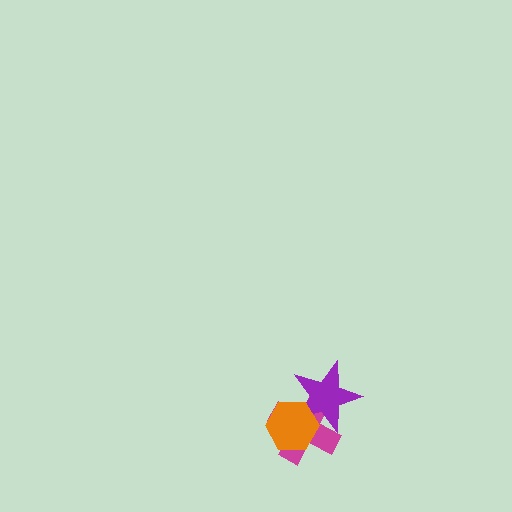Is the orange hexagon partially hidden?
No, no other shape covers it.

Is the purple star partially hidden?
Yes, it is partially covered by another shape.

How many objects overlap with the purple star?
2 objects overlap with the purple star.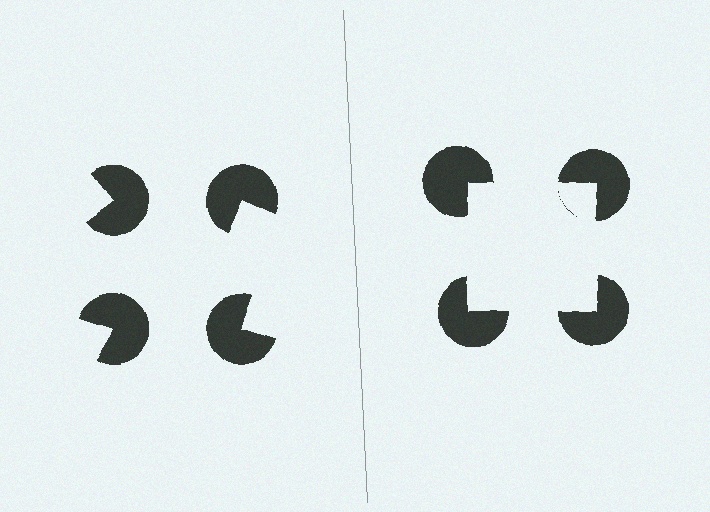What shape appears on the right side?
An illusory square.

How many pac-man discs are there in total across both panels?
8 — 4 on each side.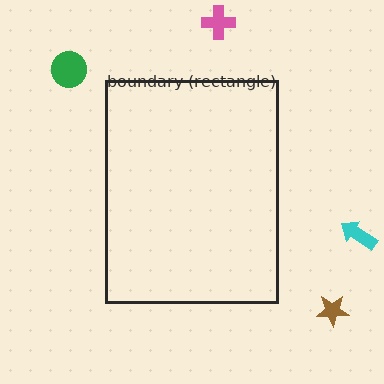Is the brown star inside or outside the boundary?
Outside.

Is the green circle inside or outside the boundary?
Outside.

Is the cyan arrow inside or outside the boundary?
Outside.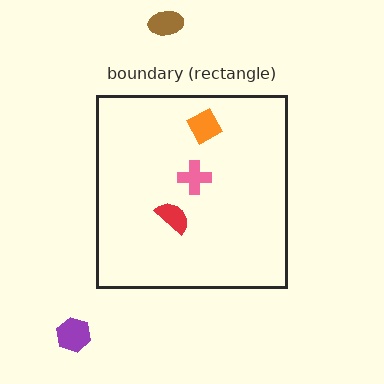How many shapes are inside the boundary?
3 inside, 2 outside.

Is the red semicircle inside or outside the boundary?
Inside.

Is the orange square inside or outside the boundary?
Inside.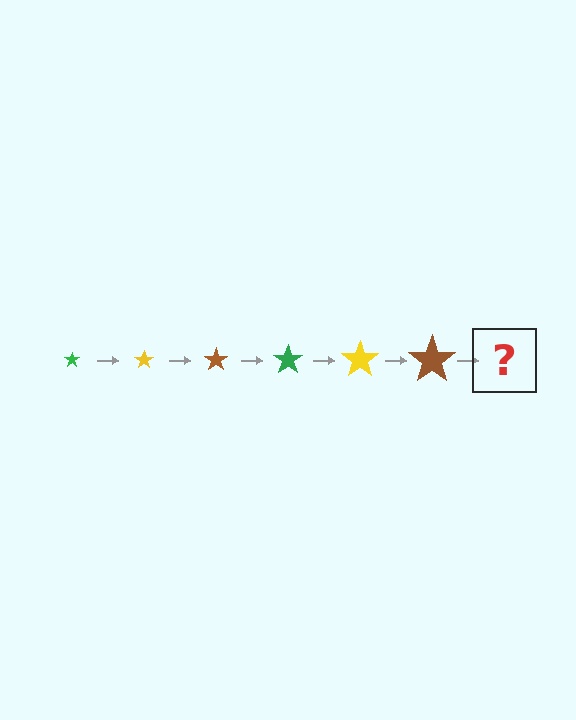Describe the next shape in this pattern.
It should be a green star, larger than the previous one.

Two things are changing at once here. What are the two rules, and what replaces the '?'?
The two rules are that the star grows larger each step and the color cycles through green, yellow, and brown. The '?' should be a green star, larger than the previous one.